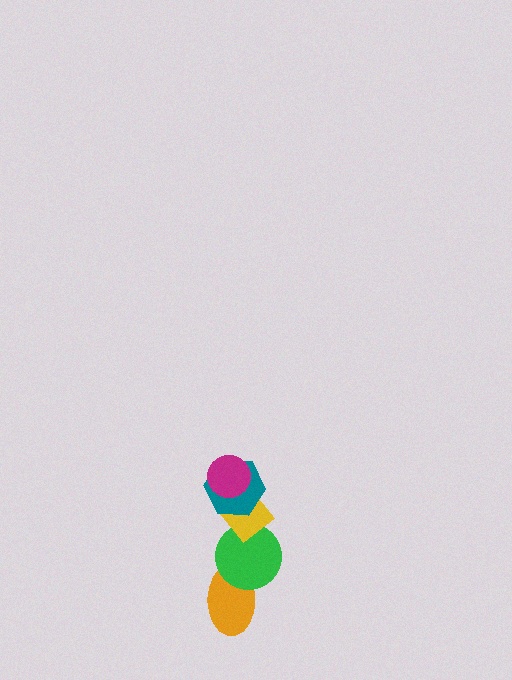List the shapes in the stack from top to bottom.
From top to bottom: the magenta circle, the teal hexagon, the yellow diamond, the green circle, the orange ellipse.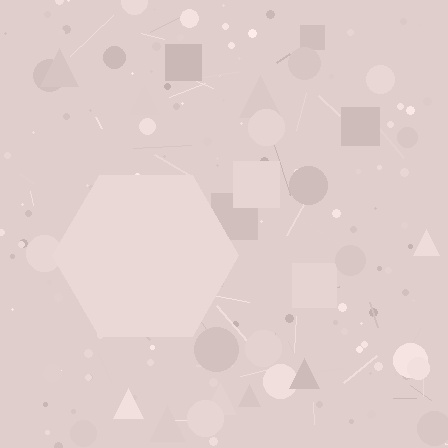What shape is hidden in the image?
A hexagon is hidden in the image.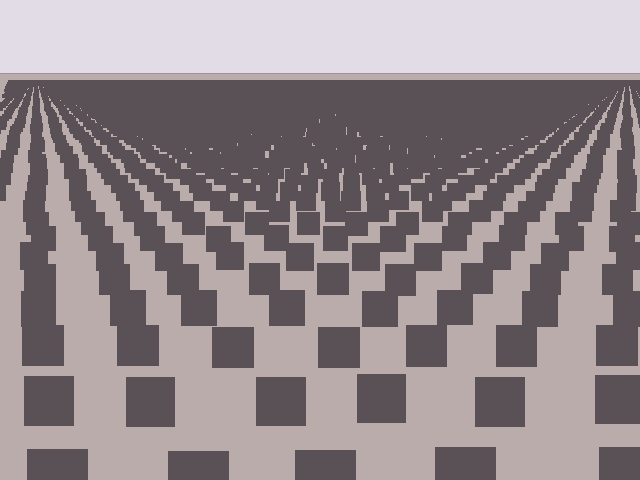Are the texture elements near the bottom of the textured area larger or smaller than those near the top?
Larger. Near the bottom, elements are closer to the viewer and appear at a bigger on-screen size.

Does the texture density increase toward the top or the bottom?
Density increases toward the top.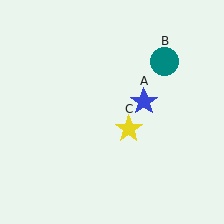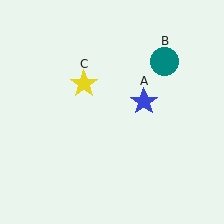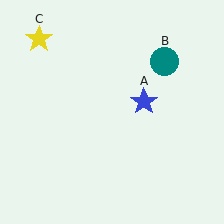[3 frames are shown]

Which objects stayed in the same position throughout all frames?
Blue star (object A) and teal circle (object B) remained stationary.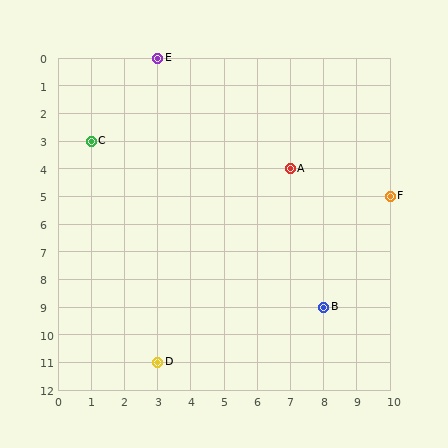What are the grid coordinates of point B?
Point B is at grid coordinates (8, 9).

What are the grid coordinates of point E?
Point E is at grid coordinates (3, 0).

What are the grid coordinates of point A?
Point A is at grid coordinates (7, 4).